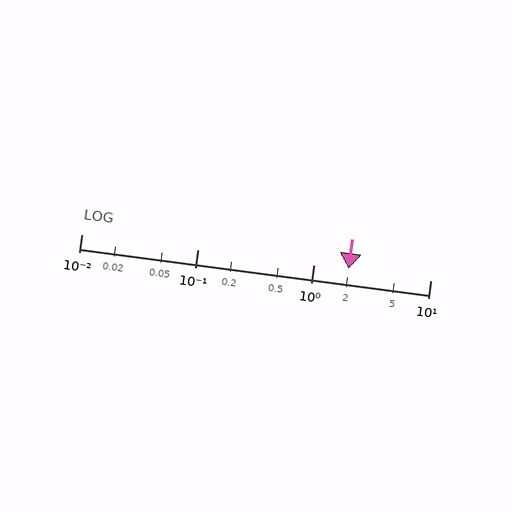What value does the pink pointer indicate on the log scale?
The pointer indicates approximately 2.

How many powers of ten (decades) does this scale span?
The scale spans 3 decades, from 0.01 to 10.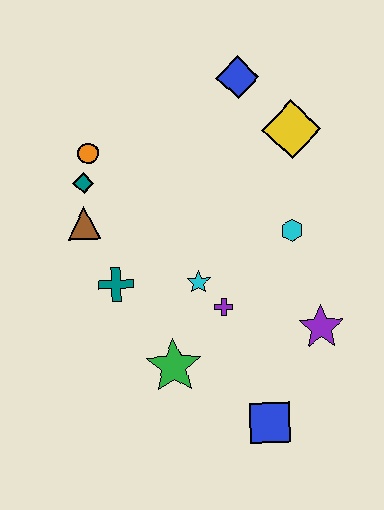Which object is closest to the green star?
The purple cross is closest to the green star.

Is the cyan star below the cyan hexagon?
Yes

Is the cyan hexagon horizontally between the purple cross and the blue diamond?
No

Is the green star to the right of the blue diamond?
No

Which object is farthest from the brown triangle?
The blue square is farthest from the brown triangle.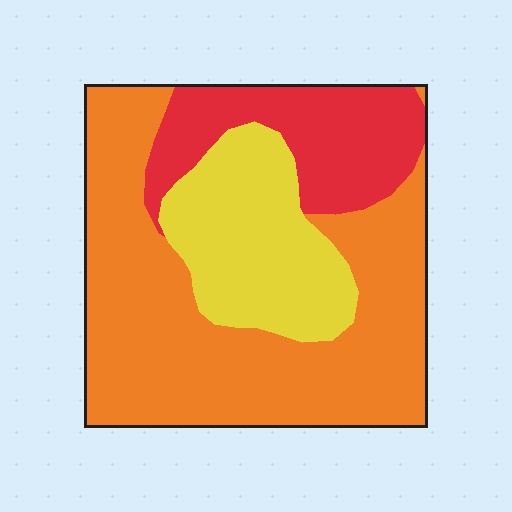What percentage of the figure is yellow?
Yellow covers roughly 25% of the figure.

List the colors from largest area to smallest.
From largest to smallest: orange, yellow, red.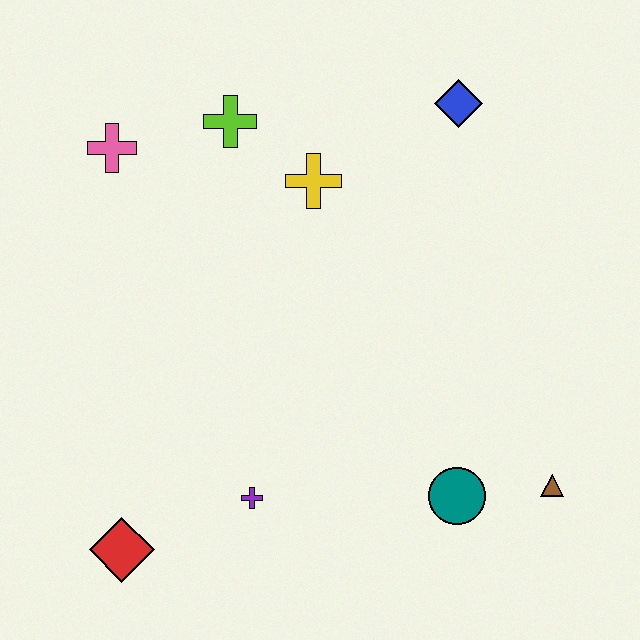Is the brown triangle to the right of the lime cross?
Yes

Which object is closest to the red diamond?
The purple cross is closest to the red diamond.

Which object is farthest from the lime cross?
The brown triangle is farthest from the lime cross.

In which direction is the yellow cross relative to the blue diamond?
The yellow cross is to the left of the blue diamond.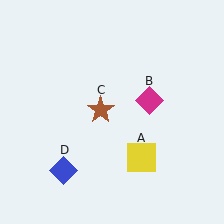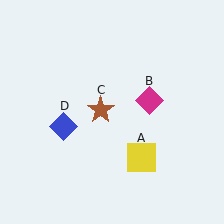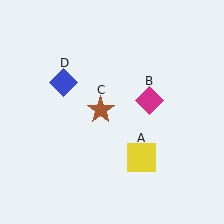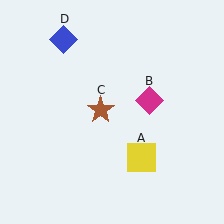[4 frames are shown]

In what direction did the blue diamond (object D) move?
The blue diamond (object D) moved up.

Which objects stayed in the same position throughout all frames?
Yellow square (object A) and magenta diamond (object B) and brown star (object C) remained stationary.